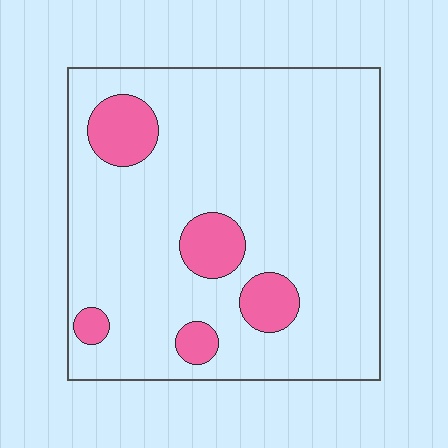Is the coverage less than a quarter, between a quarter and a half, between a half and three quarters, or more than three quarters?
Less than a quarter.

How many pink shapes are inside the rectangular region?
5.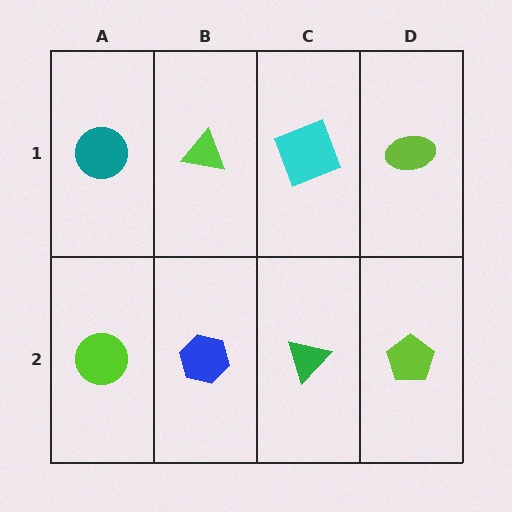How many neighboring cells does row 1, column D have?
2.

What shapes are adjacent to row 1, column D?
A lime pentagon (row 2, column D), a cyan square (row 1, column C).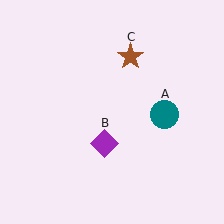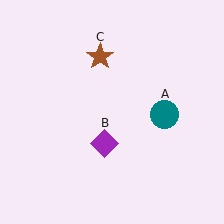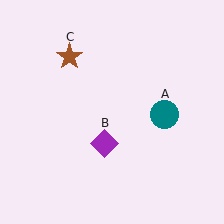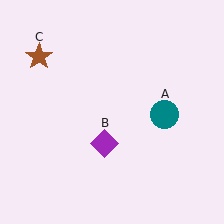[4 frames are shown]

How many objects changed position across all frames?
1 object changed position: brown star (object C).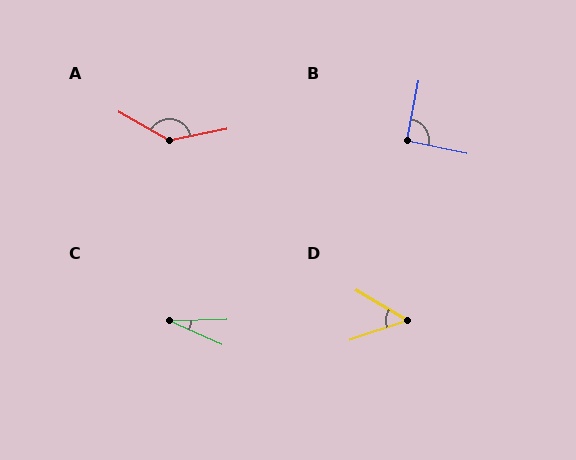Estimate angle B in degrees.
Approximately 90 degrees.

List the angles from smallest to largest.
C (27°), D (50°), B (90°), A (139°).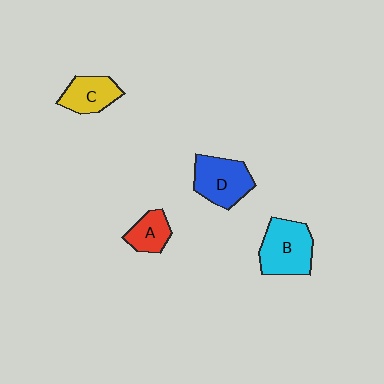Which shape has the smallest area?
Shape A (red).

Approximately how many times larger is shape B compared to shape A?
Approximately 1.8 times.